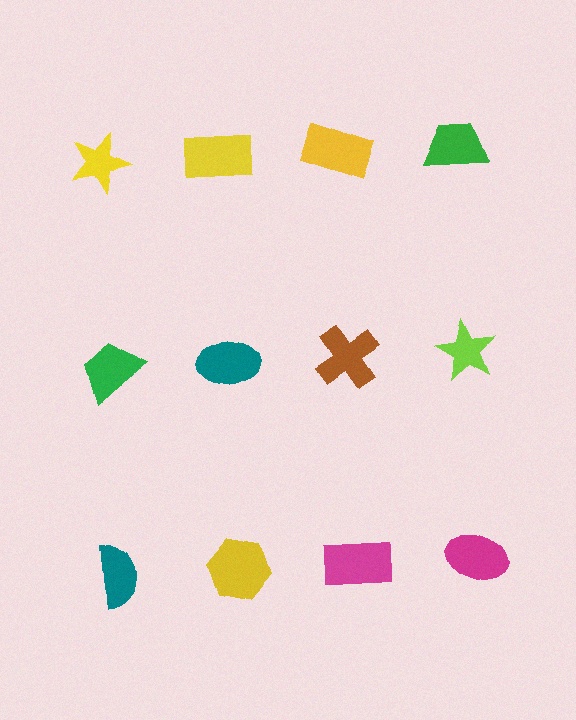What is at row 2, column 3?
A brown cross.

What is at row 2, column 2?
A teal ellipse.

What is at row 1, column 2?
A yellow rectangle.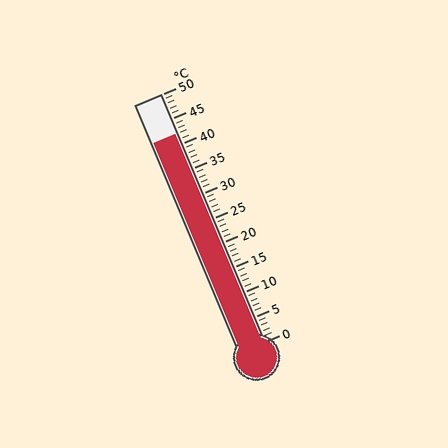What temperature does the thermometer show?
The thermometer shows approximately 42°C.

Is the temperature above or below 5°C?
The temperature is above 5°C.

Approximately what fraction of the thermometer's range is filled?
The thermometer is filled to approximately 85% of its range.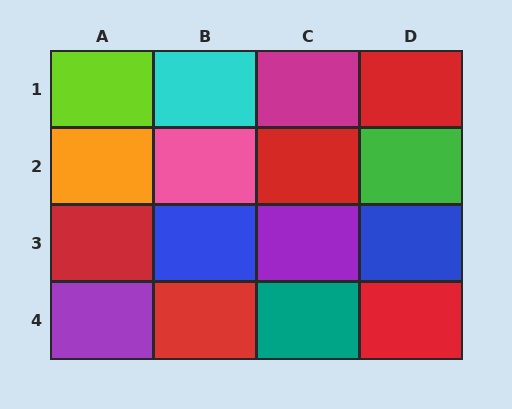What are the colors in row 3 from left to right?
Red, blue, purple, blue.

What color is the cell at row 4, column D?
Red.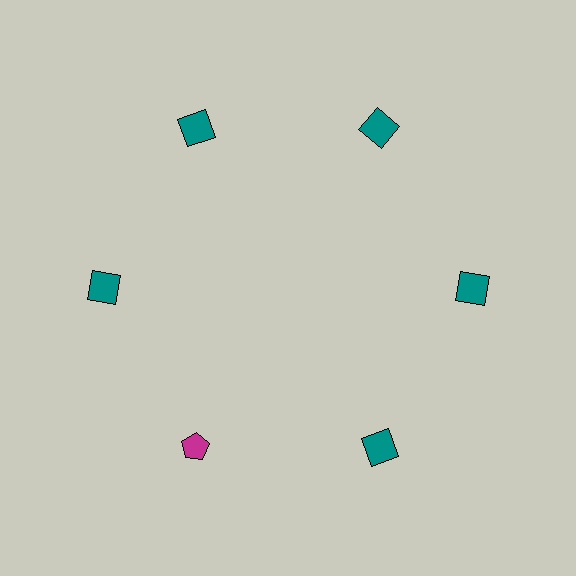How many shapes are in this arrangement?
There are 6 shapes arranged in a ring pattern.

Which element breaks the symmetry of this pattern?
The magenta pentagon at roughly the 7 o'clock position breaks the symmetry. All other shapes are teal squares.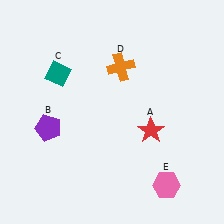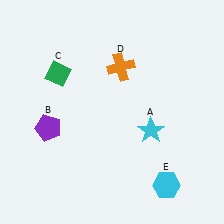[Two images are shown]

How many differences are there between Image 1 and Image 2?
There are 3 differences between the two images.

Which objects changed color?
A changed from red to cyan. C changed from teal to green. E changed from pink to cyan.